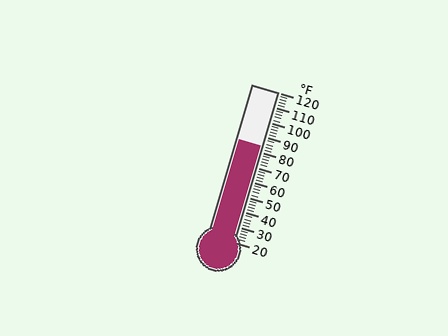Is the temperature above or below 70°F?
The temperature is above 70°F.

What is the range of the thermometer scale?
The thermometer scale ranges from 20°F to 120°F.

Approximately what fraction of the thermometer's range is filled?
The thermometer is filled to approximately 65% of its range.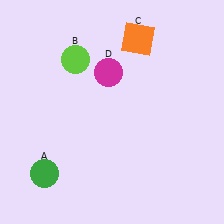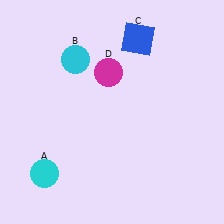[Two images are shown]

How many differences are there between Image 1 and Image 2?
There are 3 differences between the two images.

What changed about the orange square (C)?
In Image 1, C is orange. In Image 2, it changed to blue.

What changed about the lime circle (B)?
In Image 1, B is lime. In Image 2, it changed to cyan.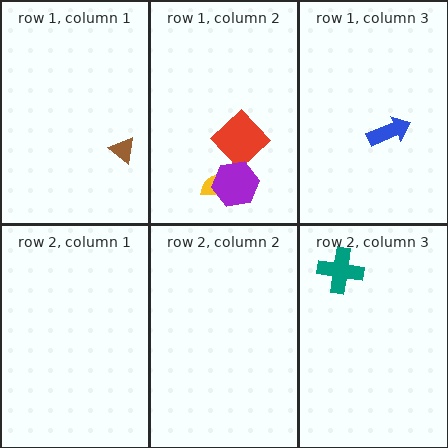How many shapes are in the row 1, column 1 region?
1.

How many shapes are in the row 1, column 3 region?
1.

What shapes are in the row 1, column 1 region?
The brown triangle.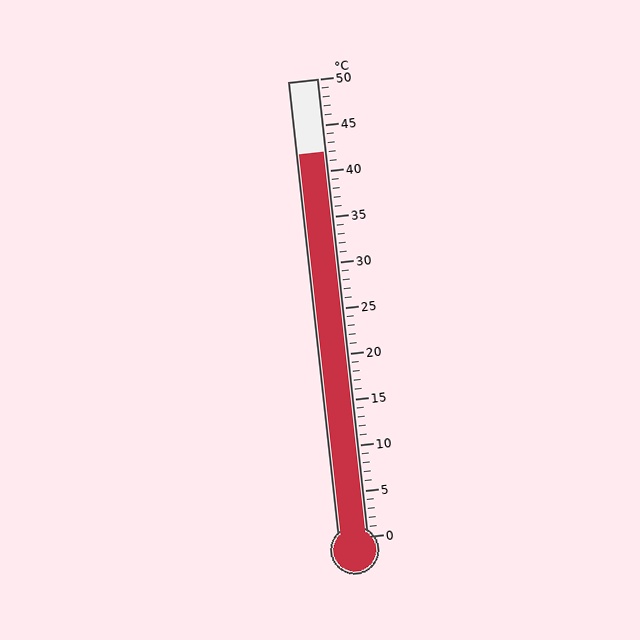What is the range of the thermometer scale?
The thermometer scale ranges from 0°C to 50°C.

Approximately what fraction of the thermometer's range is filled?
The thermometer is filled to approximately 85% of its range.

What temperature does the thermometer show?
The thermometer shows approximately 42°C.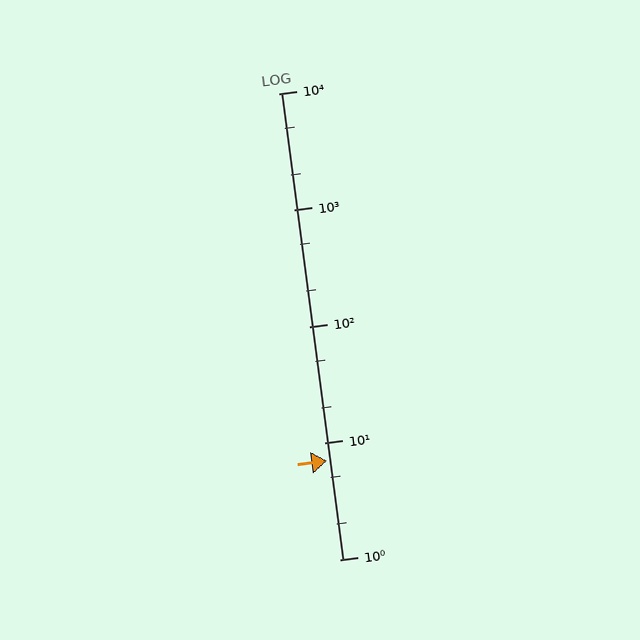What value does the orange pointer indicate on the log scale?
The pointer indicates approximately 7.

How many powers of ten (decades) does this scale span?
The scale spans 4 decades, from 1 to 10000.